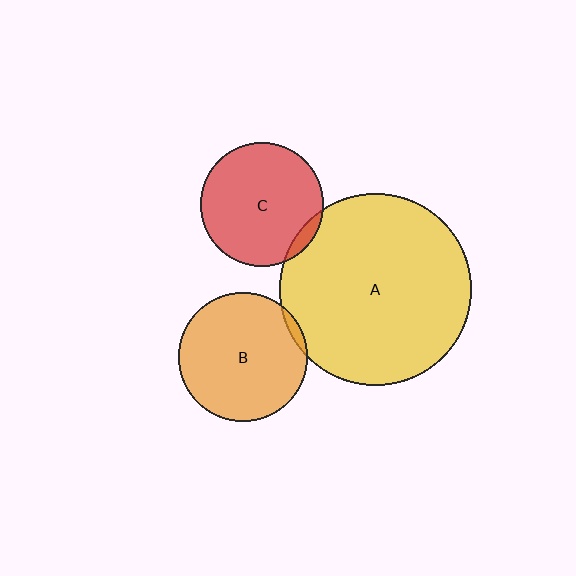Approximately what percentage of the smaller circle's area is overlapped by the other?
Approximately 5%.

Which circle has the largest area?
Circle A (yellow).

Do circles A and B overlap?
Yes.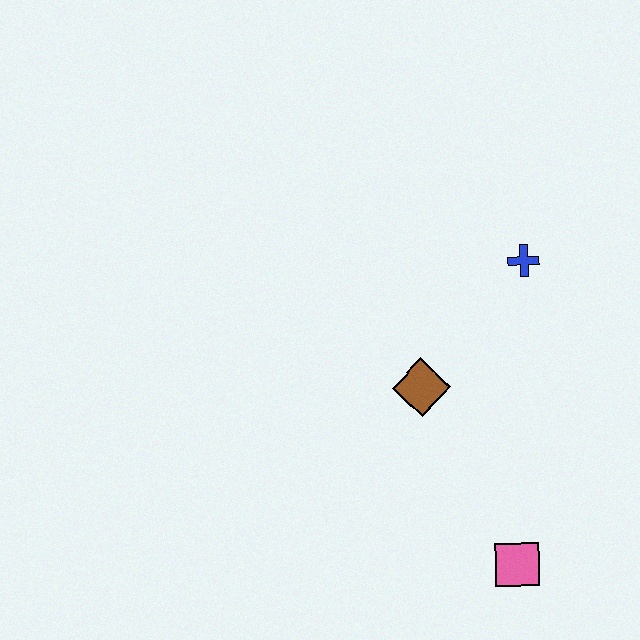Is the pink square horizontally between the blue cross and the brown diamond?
Yes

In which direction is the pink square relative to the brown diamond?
The pink square is below the brown diamond.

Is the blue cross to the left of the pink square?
No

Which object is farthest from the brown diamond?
The pink square is farthest from the brown diamond.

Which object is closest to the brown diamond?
The blue cross is closest to the brown diamond.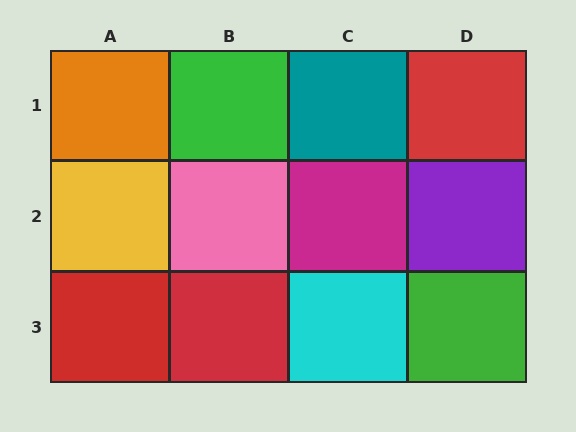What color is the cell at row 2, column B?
Pink.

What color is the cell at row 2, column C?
Magenta.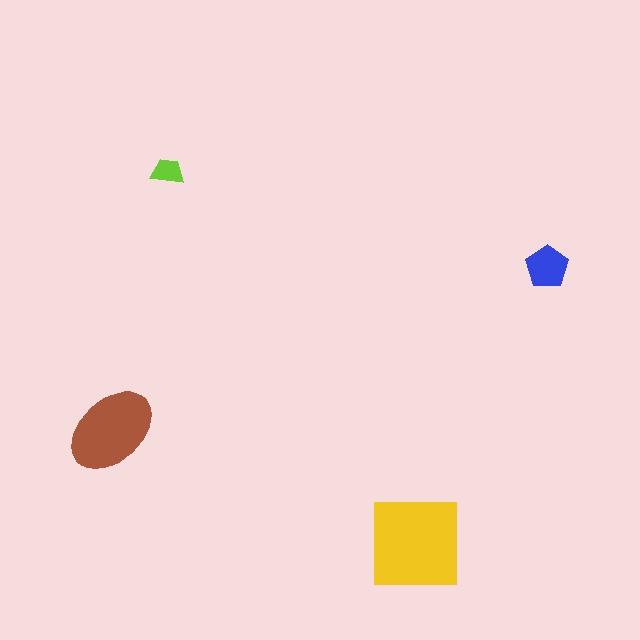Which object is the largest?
The yellow square.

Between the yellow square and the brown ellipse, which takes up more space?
The yellow square.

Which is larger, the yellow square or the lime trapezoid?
The yellow square.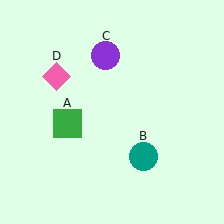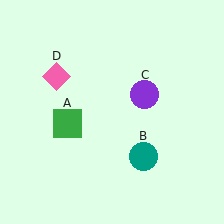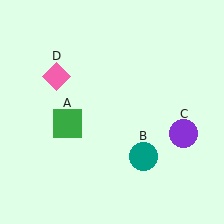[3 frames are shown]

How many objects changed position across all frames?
1 object changed position: purple circle (object C).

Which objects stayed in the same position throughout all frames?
Green square (object A) and teal circle (object B) and pink diamond (object D) remained stationary.